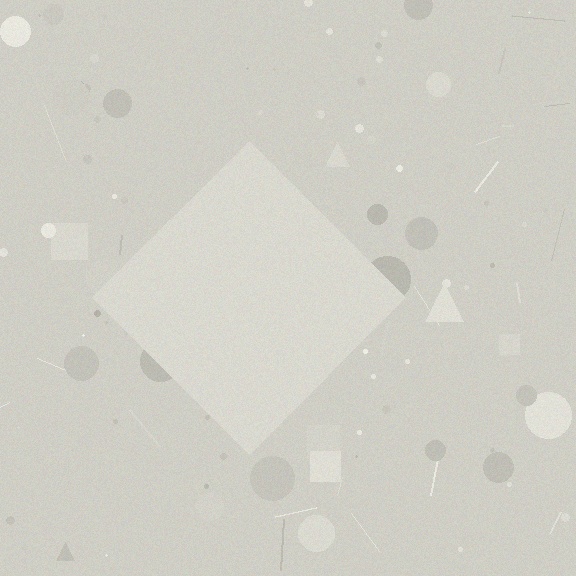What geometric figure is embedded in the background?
A diamond is embedded in the background.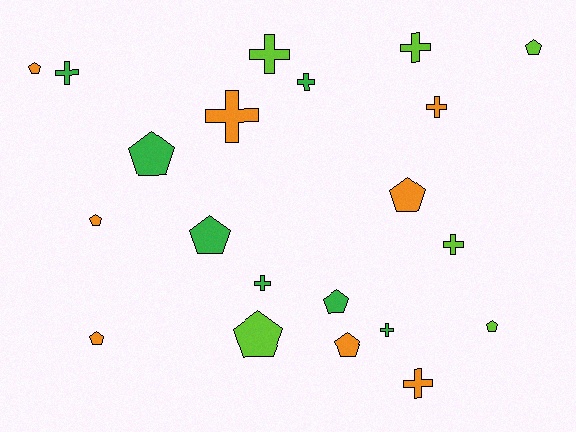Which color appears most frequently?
Orange, with 8 objects.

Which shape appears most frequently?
Pentagon, with 11 objects.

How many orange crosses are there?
There are 3 orange crosses.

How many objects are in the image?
There are 21 objects.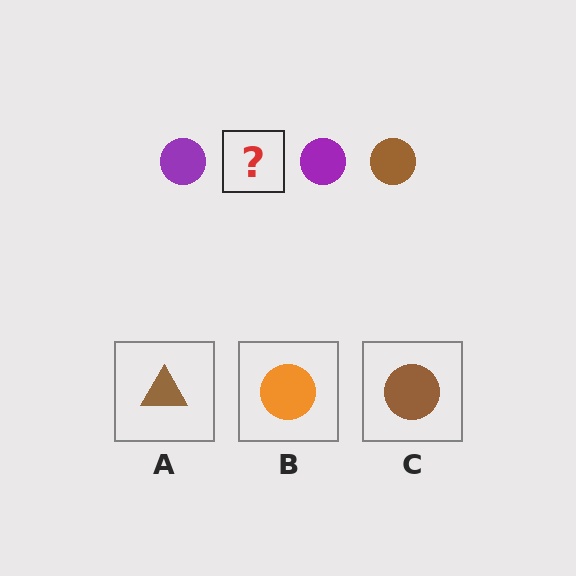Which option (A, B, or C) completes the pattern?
C.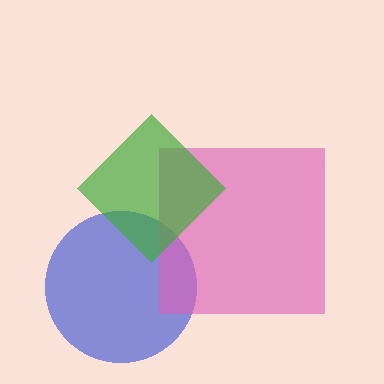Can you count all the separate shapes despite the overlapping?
Yes, there are 3 separate shapes.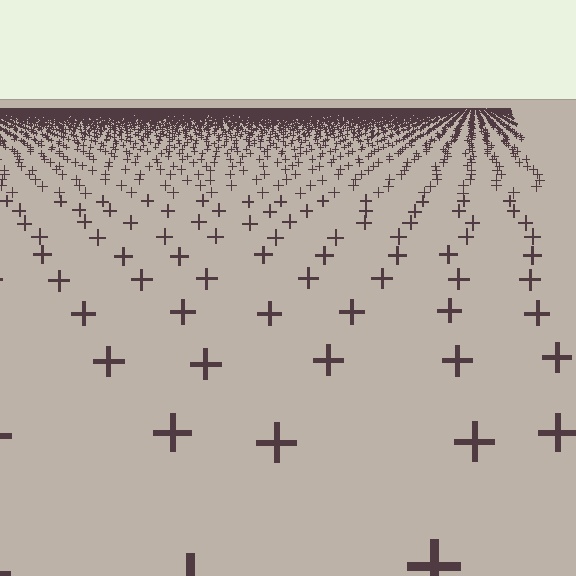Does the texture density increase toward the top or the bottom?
Density increases toward the top.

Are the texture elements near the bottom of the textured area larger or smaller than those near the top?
Larger. Near the bottom, elements are closer to the viewer and appear at a bigger on-screen size.